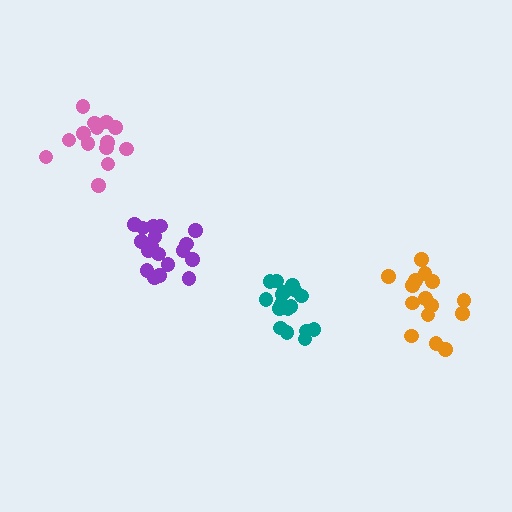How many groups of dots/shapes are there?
There are 4 groups.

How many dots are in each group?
Group 1: 17 dots, Group 2: 14 dots, Group 3: 16 dots, Group 4: 18 dots (65 total).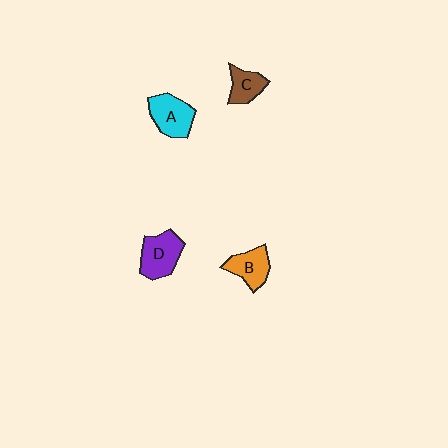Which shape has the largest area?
Shape D (purple).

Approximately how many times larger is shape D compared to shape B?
Approximately 1.2 times.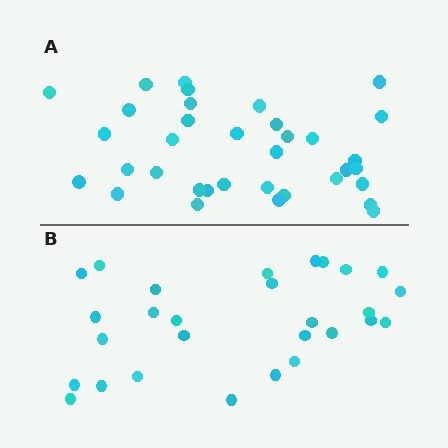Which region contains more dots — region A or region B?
Region A (the top region) has more dots.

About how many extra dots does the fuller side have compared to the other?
Region A has roughly 8 or so more dots than region B.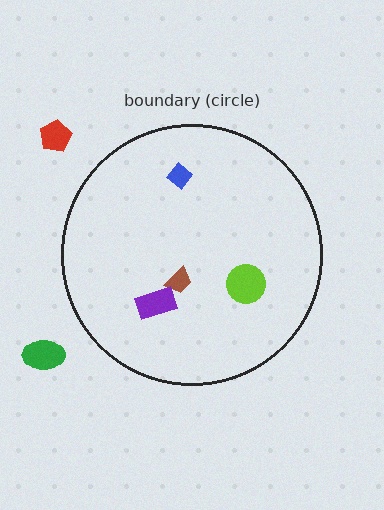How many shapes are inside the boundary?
4 inside, 2 outside.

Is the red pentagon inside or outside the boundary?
Outside.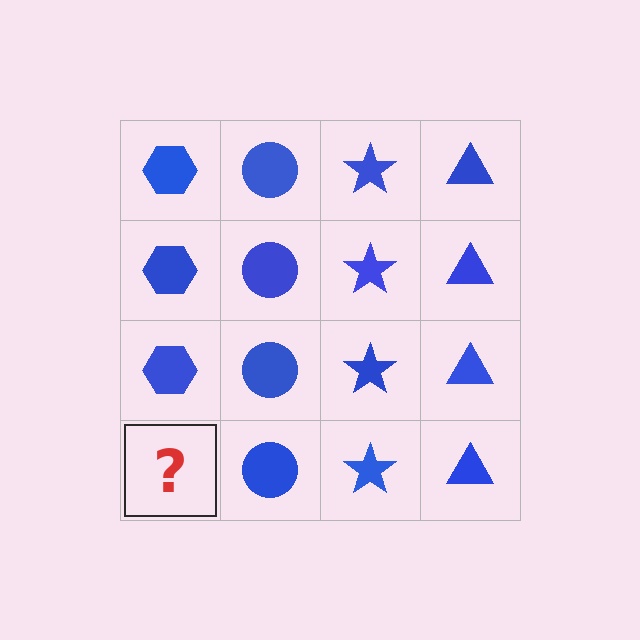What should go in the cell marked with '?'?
The missing cell should contain a blue hexagon.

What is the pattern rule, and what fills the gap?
The rule is that each column has a consistent shape. The gap should be filled with a blue hexagon.